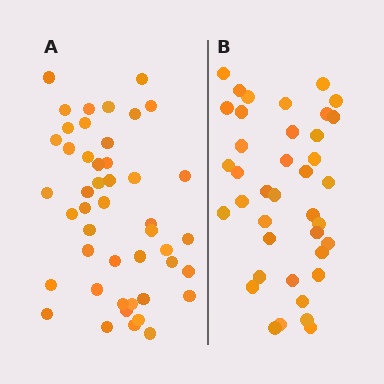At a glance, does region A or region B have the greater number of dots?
Region A (the left region) has more dots.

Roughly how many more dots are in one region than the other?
Region A has roughly 8 or so more dots than region B.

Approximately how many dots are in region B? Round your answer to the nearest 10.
About 40 dots. (The exact count is 39, which rounds to 40.)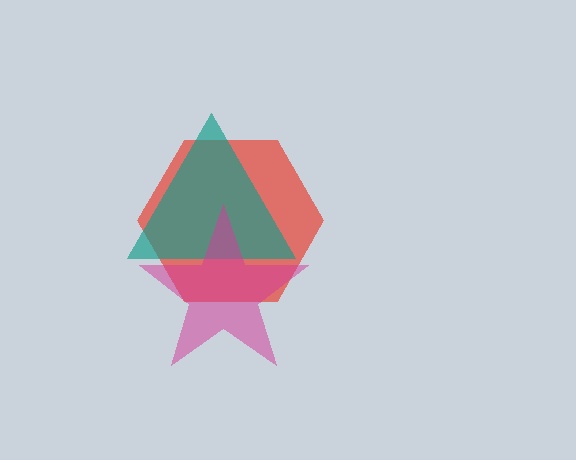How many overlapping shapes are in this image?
There are 3 overlapping shapes in the image.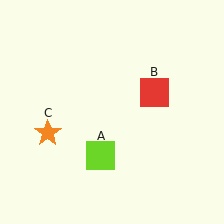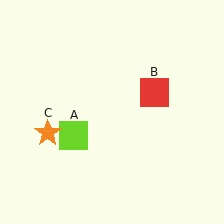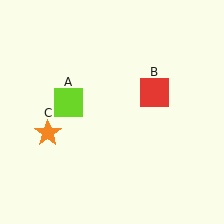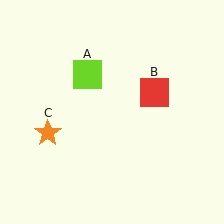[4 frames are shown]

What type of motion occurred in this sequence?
The lime square (object A) rotated clockwise around the center of the scene.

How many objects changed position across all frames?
1 object changed position: lime square (object A).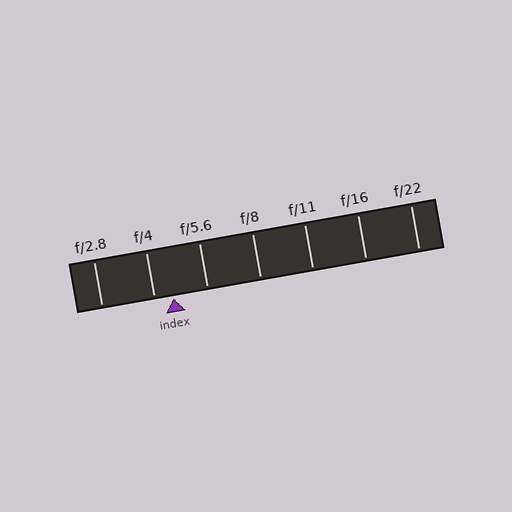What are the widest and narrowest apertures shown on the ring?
The widest aperture shown is f/2.8 and the narrowest is f/22.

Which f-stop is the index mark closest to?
The index mark is closest to f/4.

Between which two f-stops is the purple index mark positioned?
The index mark is between f/4 and f/5.6.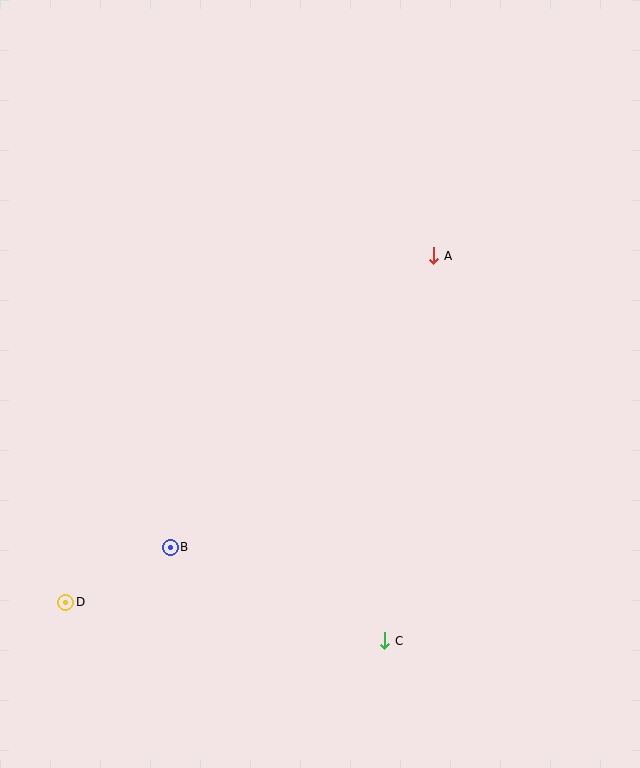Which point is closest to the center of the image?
Point A at (434, 256) is closest to the center.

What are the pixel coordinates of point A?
Point A is at (434, 256).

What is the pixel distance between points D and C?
The distance between D and C is 321 pixels.